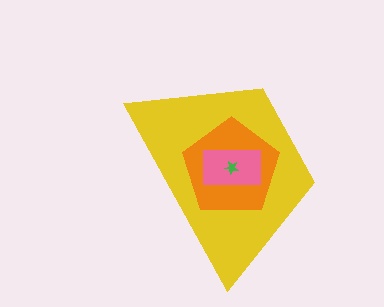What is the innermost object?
The green star.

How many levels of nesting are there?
4.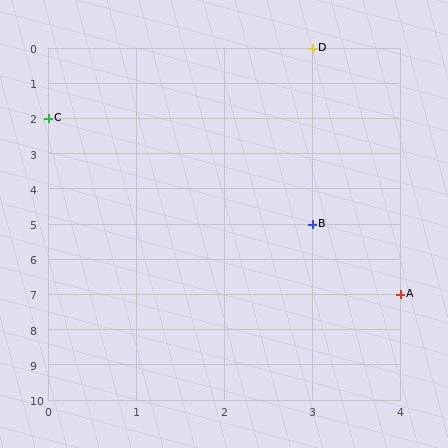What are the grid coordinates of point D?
Point D is at grid coordinates (3, 0).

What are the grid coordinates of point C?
Point C is at grid coordinates (0, 2).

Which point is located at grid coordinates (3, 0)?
Point D is at (3, 0).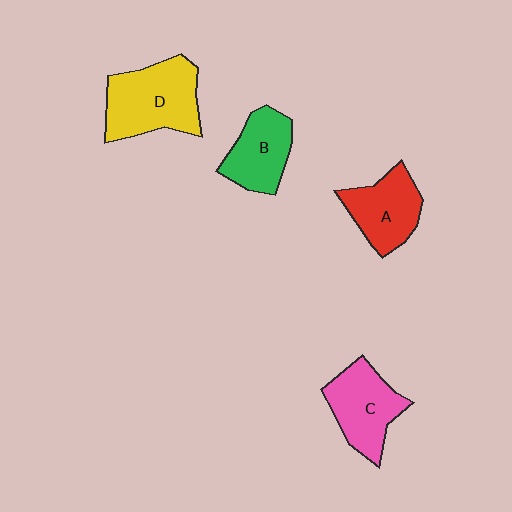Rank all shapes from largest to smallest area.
From largest to smallest: D (yellow), C (pink), A (red), B (green).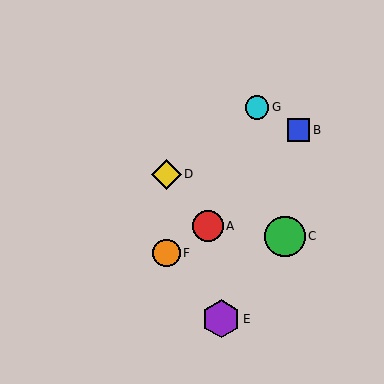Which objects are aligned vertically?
Objects D, F are aligned vertically.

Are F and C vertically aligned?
No, F is at x≈166 and C is at x≈285.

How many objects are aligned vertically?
2 objects (D, F) are aligned vertically.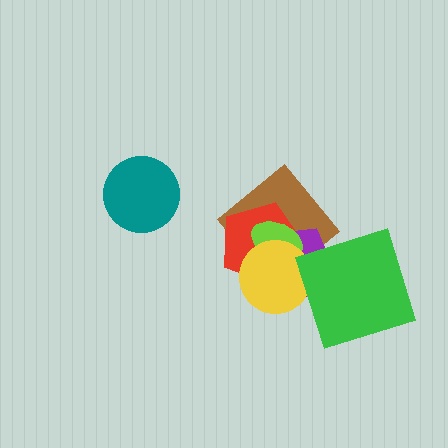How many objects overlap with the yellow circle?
4 objects overlap with the yellow circle.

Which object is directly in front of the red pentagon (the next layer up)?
The purple pentagon is directly in front of the red pentagon.